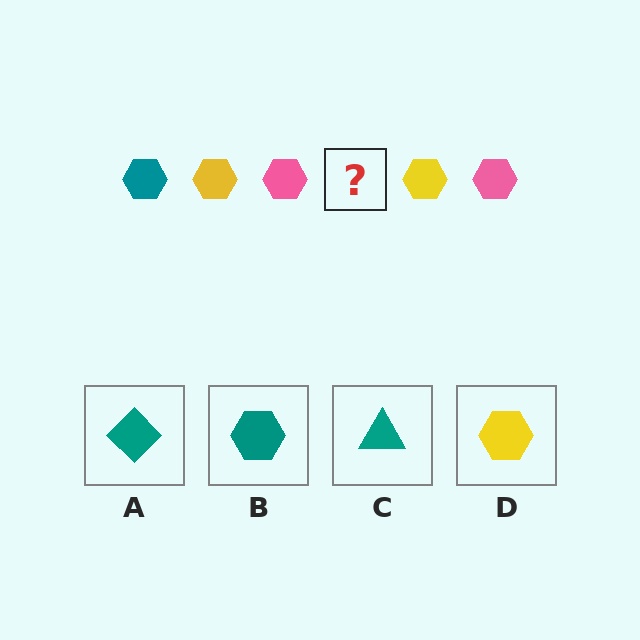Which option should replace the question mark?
Option B.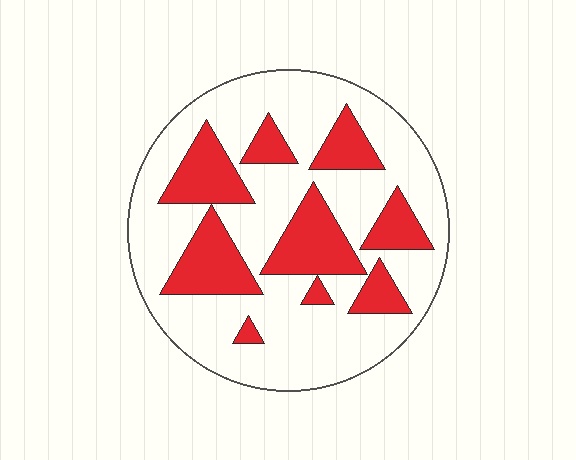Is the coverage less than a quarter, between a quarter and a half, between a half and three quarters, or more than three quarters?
Between a quarter and a half.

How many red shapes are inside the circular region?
9.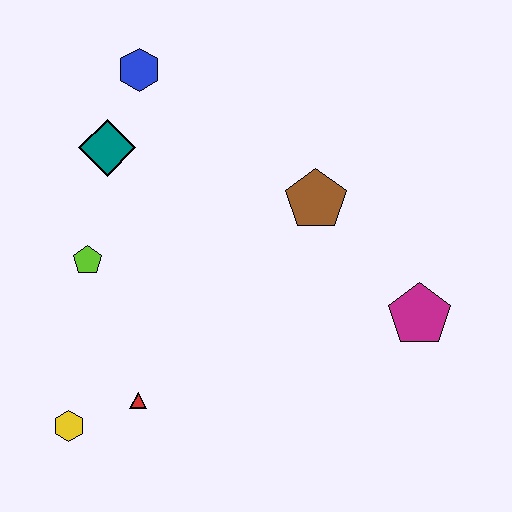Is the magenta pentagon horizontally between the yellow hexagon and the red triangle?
No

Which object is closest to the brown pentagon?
The magenta pentagon is closest to the brown pentagon.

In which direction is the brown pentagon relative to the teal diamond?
The brown pentagon is to the right of the teal diamond.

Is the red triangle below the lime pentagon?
Yes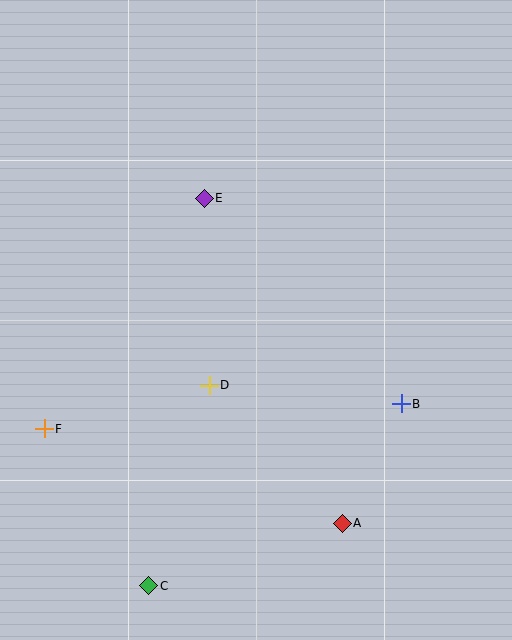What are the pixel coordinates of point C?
Point C is at (149, 586).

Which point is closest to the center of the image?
Point D at (209, 385) is closest to the center.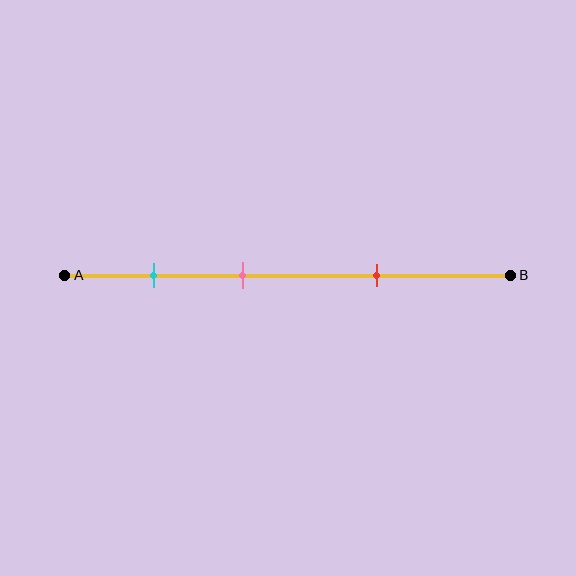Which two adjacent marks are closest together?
The cyan and pink marks are the closest adjacent pair.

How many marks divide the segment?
There are 3 marks dividing the segment.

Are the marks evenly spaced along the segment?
Yes, the marks are approximately evenly spaced.